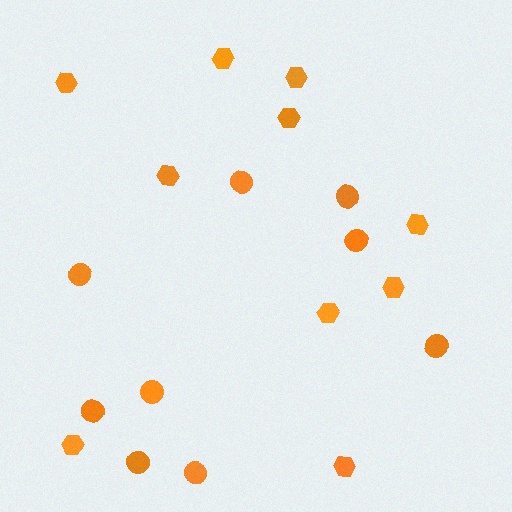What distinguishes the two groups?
There are 2 groups: one group of circles (9) and one group of hexagons (10).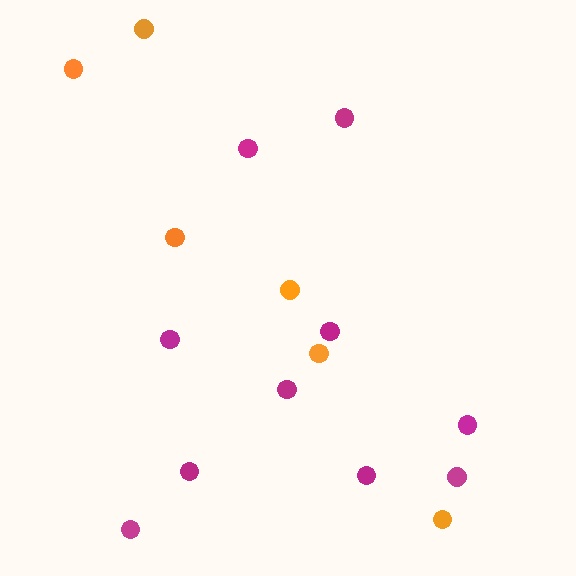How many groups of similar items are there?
There are 2 groups: one group of magenta circles (10) and one group of orange circles (6).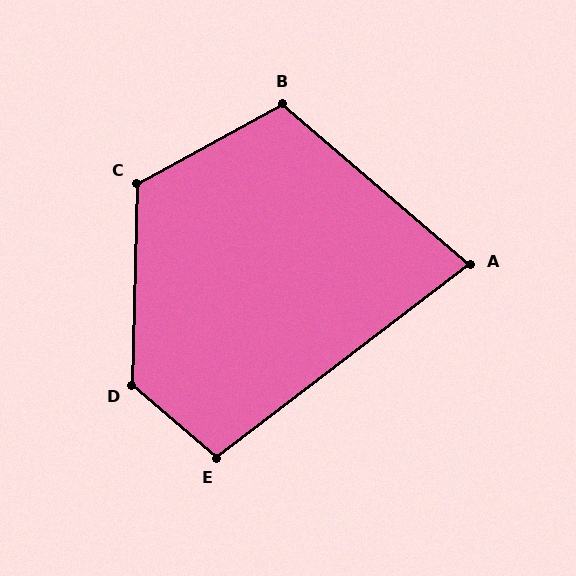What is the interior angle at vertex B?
Approximately 111 degrees (obtuse).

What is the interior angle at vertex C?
Approximately 120 degrees (obtuse).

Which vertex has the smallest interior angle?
A, at approximately 78 degrees.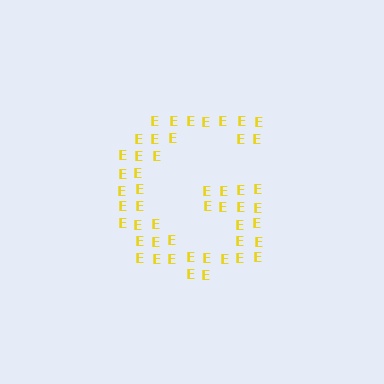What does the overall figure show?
The overall figure shows the letter G.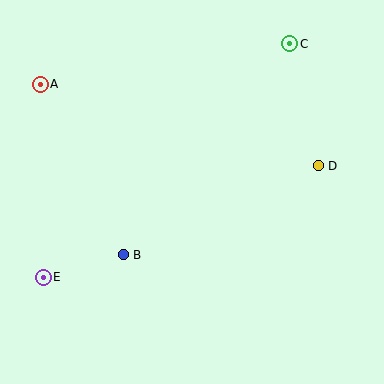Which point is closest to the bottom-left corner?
Point E is closest to the bottom-left corner.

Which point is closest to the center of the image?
Point B at (123, 255) is closest to the center.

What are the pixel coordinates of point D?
Point D is at (318, 166).